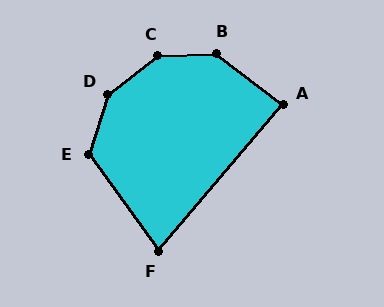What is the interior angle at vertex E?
Approximately 127 degrees (obtuse).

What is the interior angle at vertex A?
Approximately 87 degrees (approximately right).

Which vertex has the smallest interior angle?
F, at approximately 76 degrees.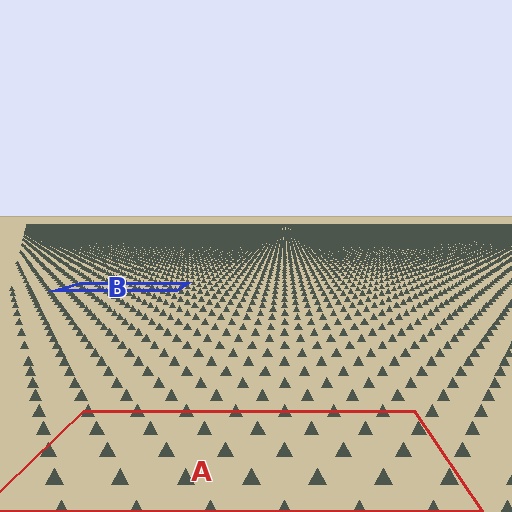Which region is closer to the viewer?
Region A is closer. The texture elements there are larger and more spread out.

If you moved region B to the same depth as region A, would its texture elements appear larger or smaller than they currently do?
They would appear larger. At a closer depth, the same texture elements are projected at a bigger on-screen size.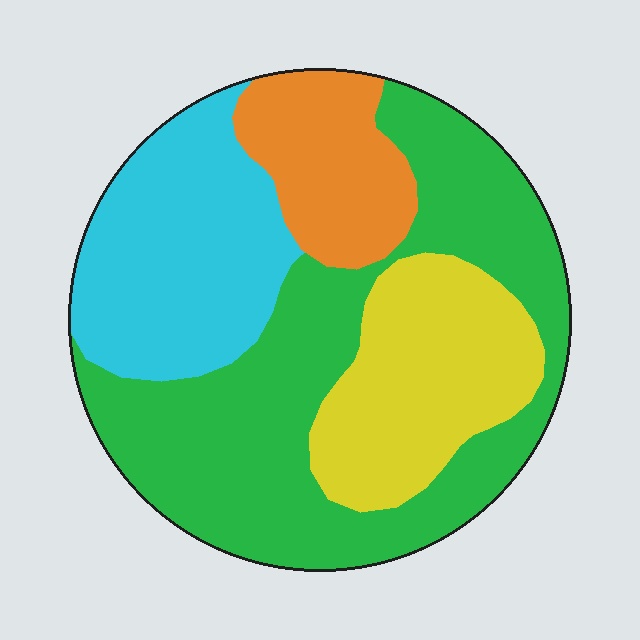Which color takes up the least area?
Orange, at roughly 15%.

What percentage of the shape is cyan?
Cyan covers around 25% of the shape.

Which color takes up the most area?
Green, at roughly 45%.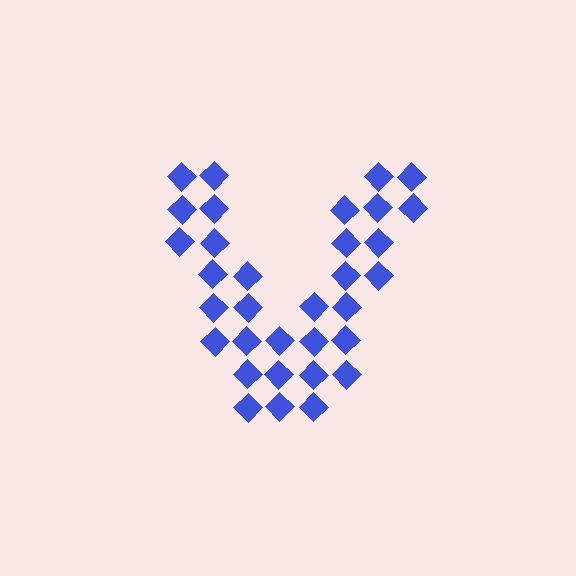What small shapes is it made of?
It is made of small diamonds.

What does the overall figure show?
The overall figure shows the letter V.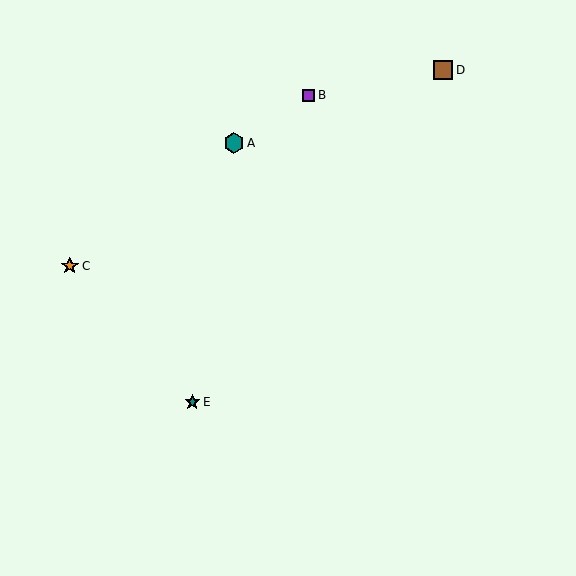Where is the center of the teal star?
The center of the teal star is at (192, 402).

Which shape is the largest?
The teal hexagon (labeled A) is the largest.